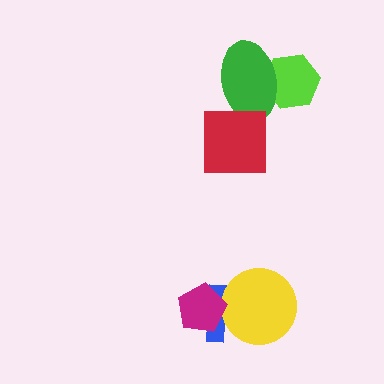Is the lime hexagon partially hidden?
Yes, it is partially covered by another shape.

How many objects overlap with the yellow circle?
1 object overlaps with the yellow circle.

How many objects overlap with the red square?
1 object overlaps with the red square.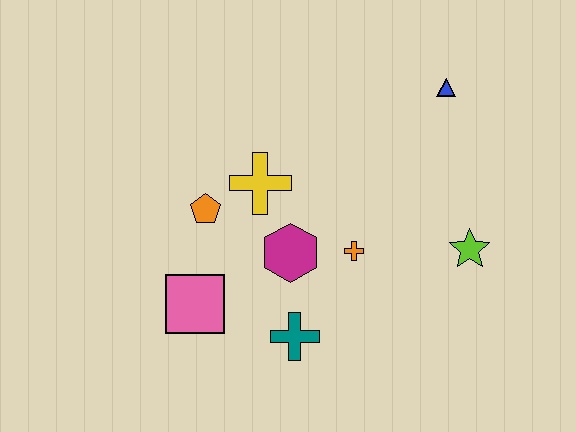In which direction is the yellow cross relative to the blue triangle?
The yellow cross is to the left of the blue triangle.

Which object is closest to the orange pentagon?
The yellow cross is closest to the orange pentagon.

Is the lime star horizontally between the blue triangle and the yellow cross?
No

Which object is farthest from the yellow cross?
The lime star is farthest from the yellow cross.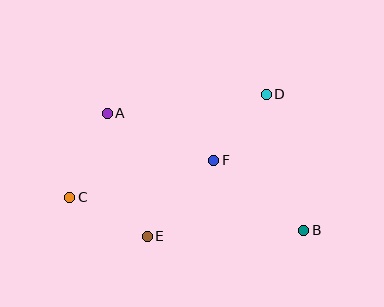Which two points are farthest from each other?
Points B and C are farthest from each other.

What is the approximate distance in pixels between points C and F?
The distance between C and F is approximately 149 pixels.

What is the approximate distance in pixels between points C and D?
The distance between C and D is approximately 222 pixels.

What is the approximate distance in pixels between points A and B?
The distance between A and B is approximately 228 pixels.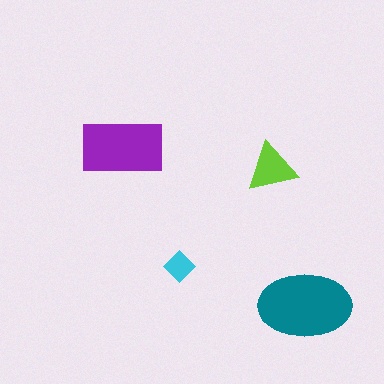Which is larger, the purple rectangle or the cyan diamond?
The purple rectangle.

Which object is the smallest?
The cyan diamond.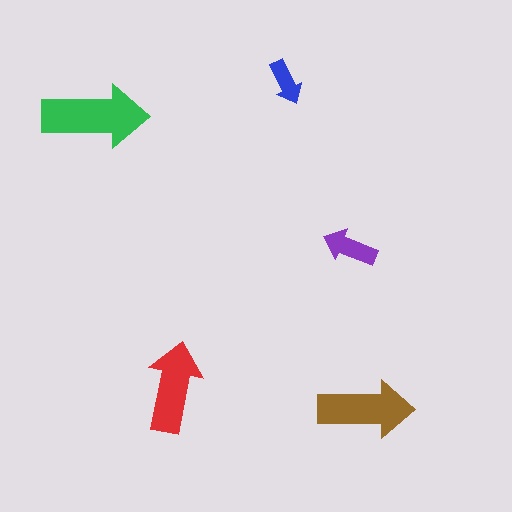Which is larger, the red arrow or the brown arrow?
The brown one.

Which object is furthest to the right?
The brown arrow is rightmost.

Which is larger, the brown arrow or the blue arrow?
The brown one.